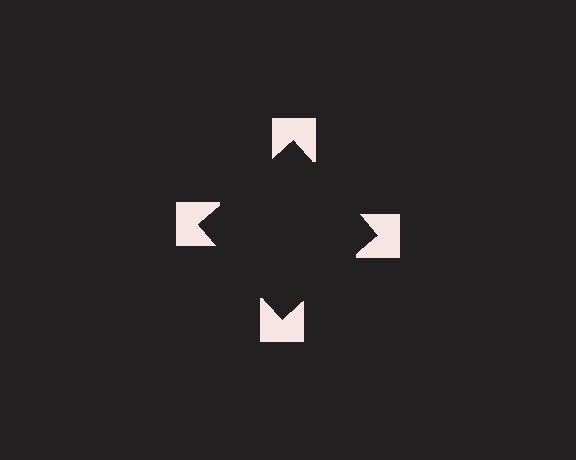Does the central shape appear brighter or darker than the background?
It typically appears slightly darker than the background, even though no actual brightness change is drawn.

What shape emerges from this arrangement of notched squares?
An illusory square — its edges are inferred from the aligned wedge cuts in the notched squares, not physically drawn.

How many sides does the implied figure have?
4 sides.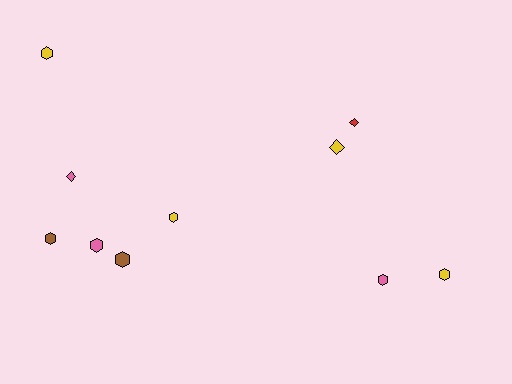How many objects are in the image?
There are 10 objects.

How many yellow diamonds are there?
There is 1 yellow diamond.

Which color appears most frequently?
Yellow, with 4 objects.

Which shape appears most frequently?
Hexagon, with 7 objects.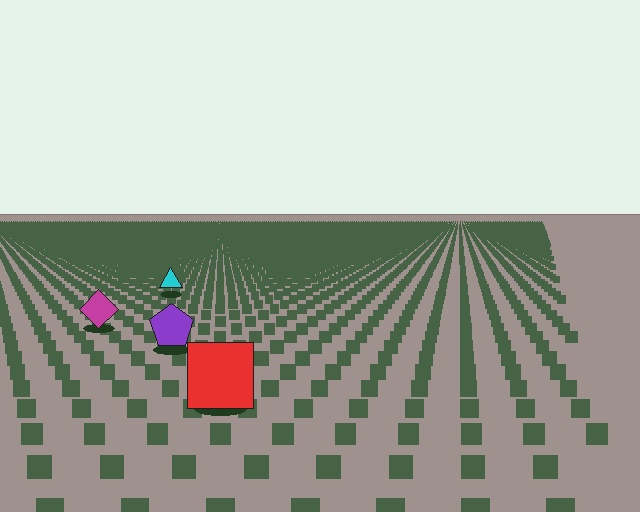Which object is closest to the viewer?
The red square is closest. The texture marks near it are larger and more spread out.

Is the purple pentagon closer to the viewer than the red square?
No. The red square is closer — you can tell from the texture gradient: the ground texture is coarser near it.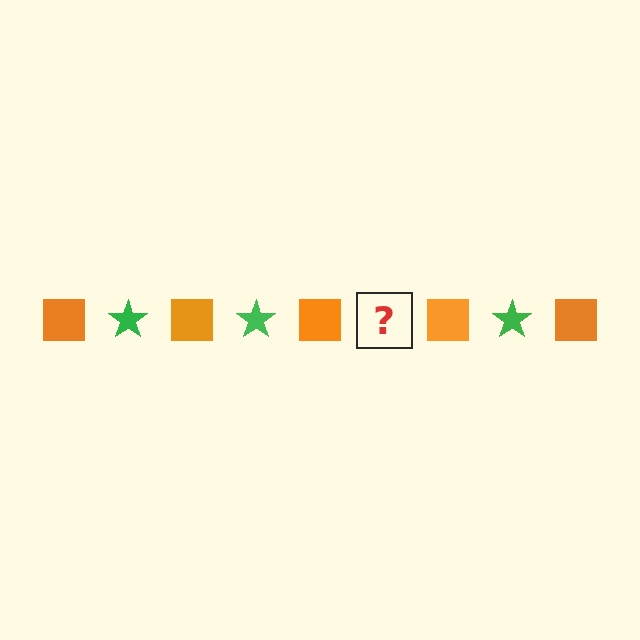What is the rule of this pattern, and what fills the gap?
The rule is that the pattern alternates between orange square and green star. The gap should be filled with a green star.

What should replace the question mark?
The question mark should be replaced with a green star.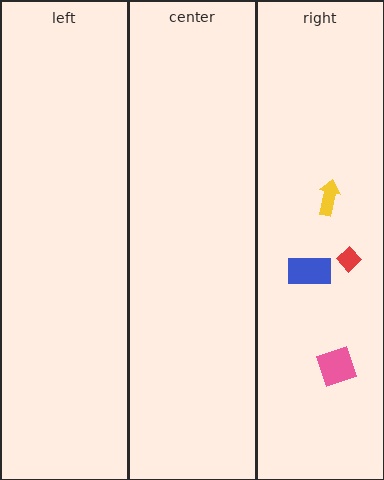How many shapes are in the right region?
4.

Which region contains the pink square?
The right region.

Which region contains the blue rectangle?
The right region.